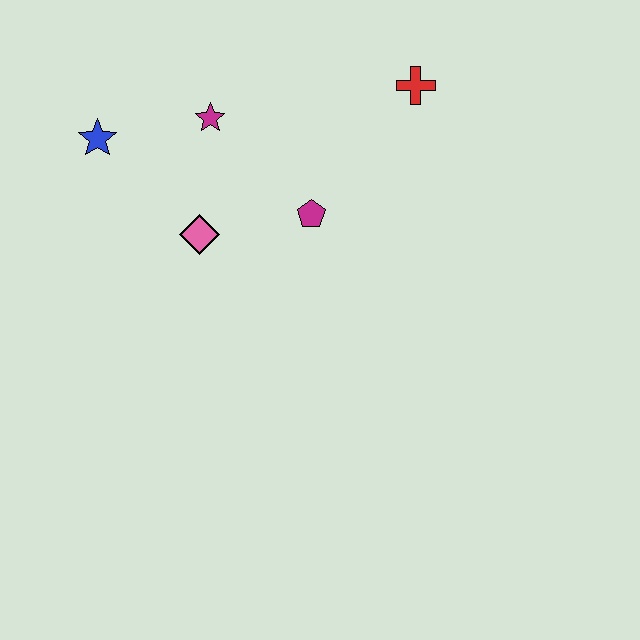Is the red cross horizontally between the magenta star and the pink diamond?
No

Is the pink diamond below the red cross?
Yes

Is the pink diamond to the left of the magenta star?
Yes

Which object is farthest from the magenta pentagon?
The blue star is farthest from the magenta pentagon.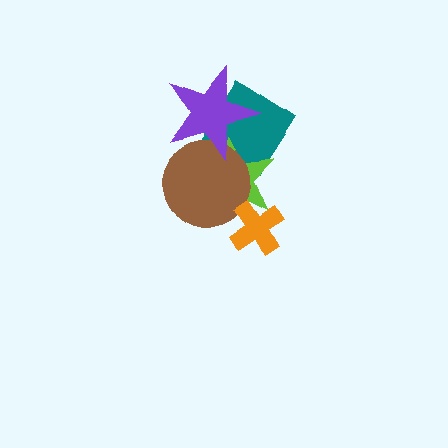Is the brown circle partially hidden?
Yes, it is partially covered by another shape.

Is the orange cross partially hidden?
No, no other shape covers it.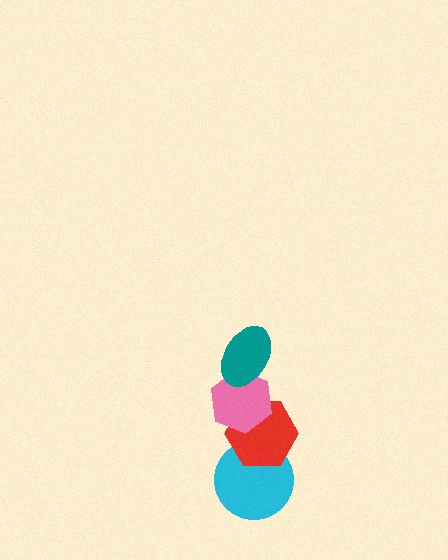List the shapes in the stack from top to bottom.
From top to bottom: the teal ellipse, the pink hexagon, the red hexagon, the cyan circle.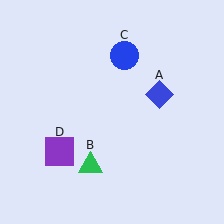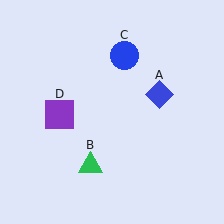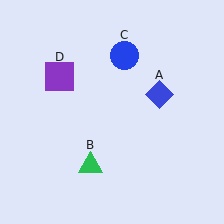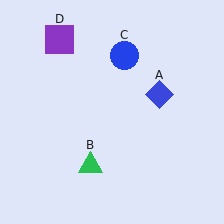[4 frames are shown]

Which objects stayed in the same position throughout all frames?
Blue diamond (object A) and green triangle (object B) and blue circle (object C) remained stationary.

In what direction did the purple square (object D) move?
The purple square (object D) moved up.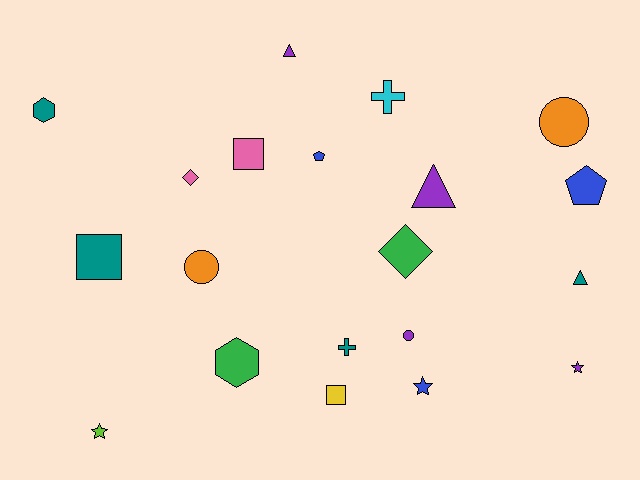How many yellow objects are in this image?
There is 1 yellow object.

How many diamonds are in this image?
There are 2 diamonds.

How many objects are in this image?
There are 20 objects.